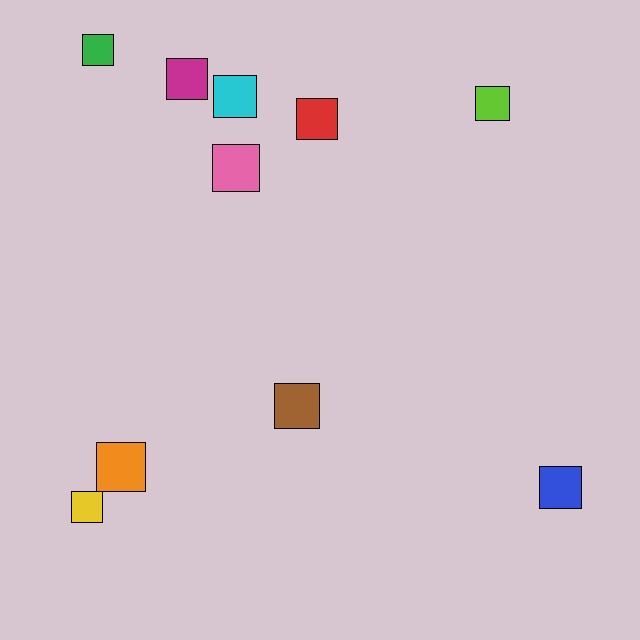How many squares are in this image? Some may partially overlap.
There are 10 squares.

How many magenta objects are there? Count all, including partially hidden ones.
There is 1 magenta object.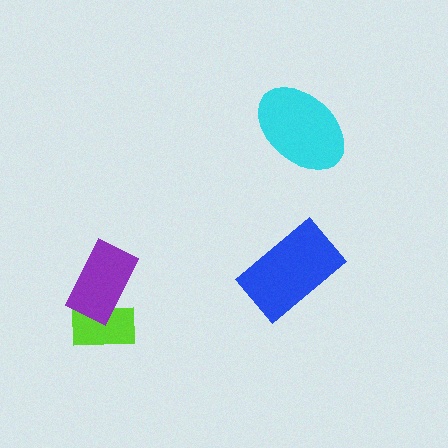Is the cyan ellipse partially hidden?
No, no other shape covers it.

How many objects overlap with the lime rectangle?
1 object overlaps with the lime rectangle.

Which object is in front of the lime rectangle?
The purple rectangle is in front of the lime rectangle.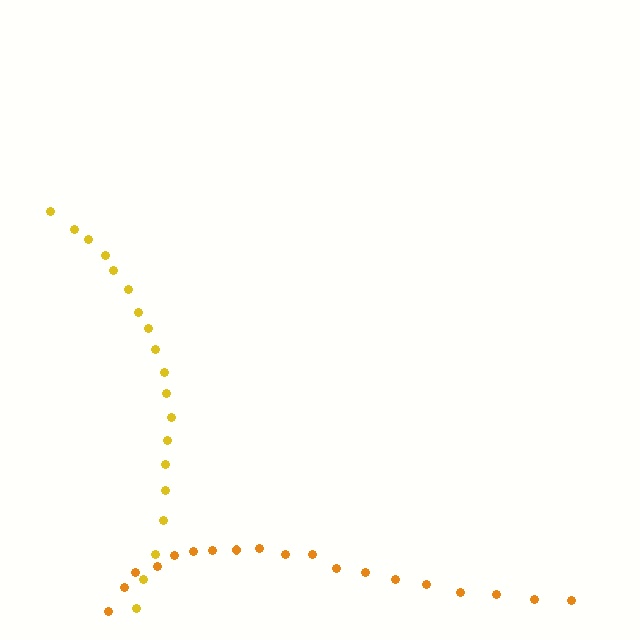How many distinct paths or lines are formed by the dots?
There are 2 distinct paths.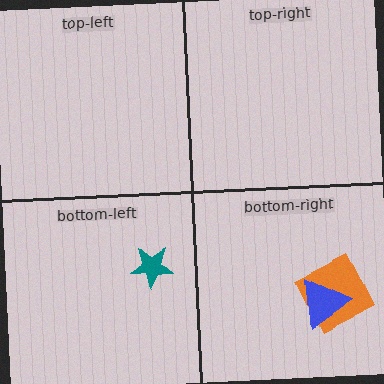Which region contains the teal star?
The bottom-left region.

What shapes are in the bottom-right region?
The orange square, the blue triangle.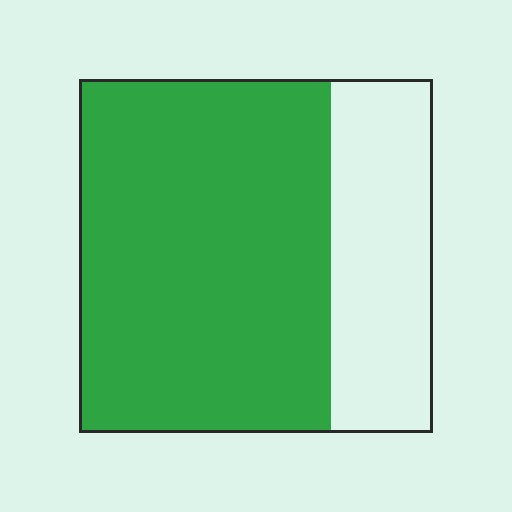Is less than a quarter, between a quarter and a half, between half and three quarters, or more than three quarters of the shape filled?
Between half and three quarters.